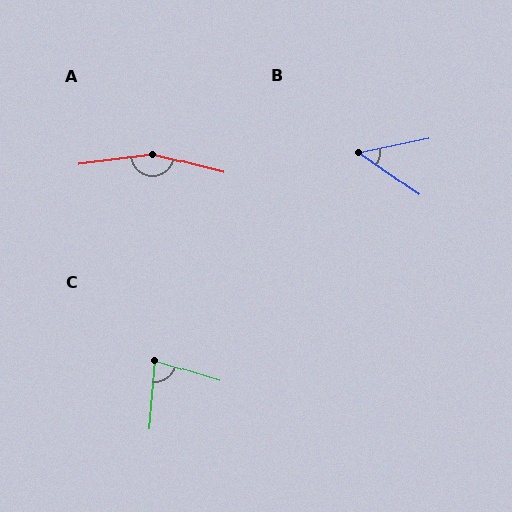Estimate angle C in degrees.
Approximately 78 degrees.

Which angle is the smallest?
B, at approximately 47 degrees.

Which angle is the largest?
A, at approximately 158 degrees.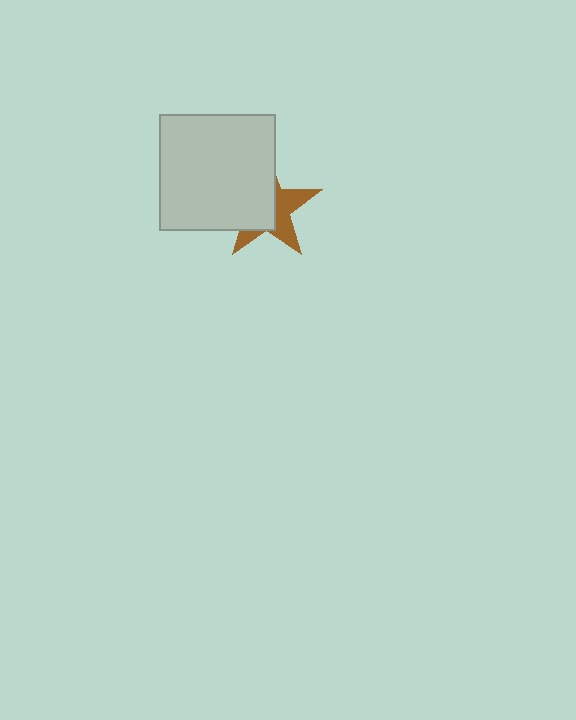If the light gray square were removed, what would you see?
You would see the complete brown star.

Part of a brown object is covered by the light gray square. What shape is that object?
It is a star.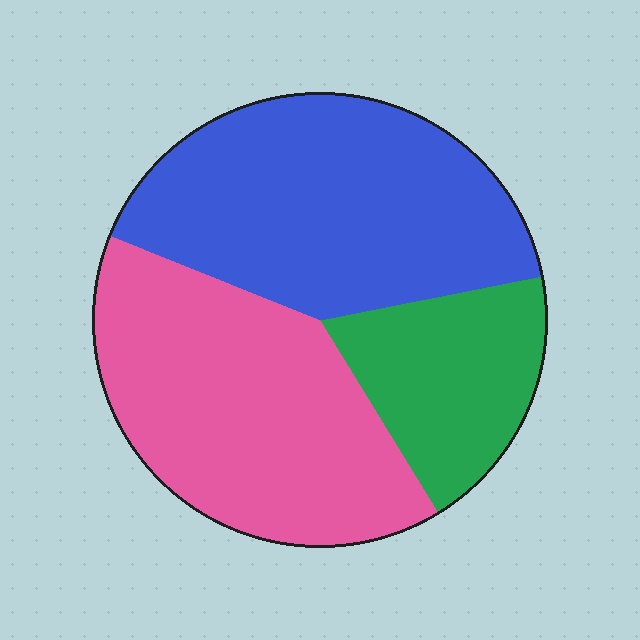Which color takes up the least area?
Green, at roughly 20%.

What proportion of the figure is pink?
Pink takes up about two fifths (2/5) of the figure.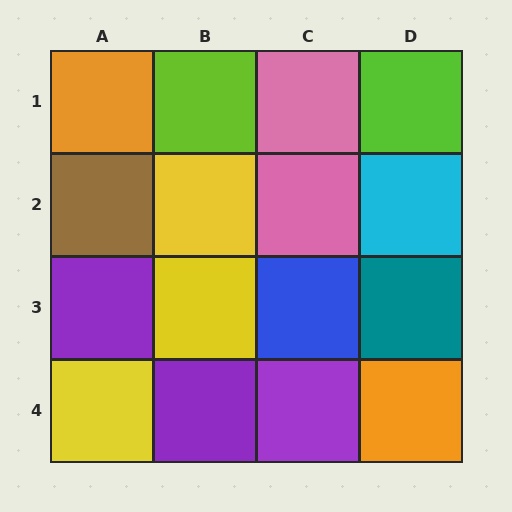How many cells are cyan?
1 cell is cyan.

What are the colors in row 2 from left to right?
Brown, yellow, pink, cyan.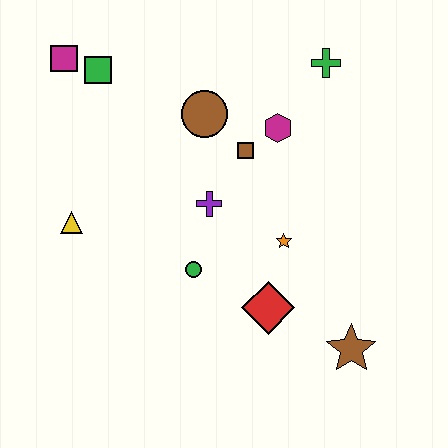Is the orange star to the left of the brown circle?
No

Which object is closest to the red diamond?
The orange star is closest to the red diamond.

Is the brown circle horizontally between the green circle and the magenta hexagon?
Yes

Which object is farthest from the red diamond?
The magenta square is farthest from the red diamond.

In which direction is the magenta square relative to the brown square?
The magenta square is to the left of the brown square.